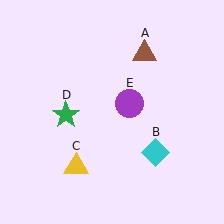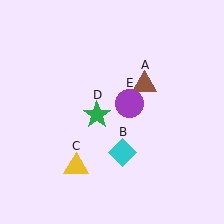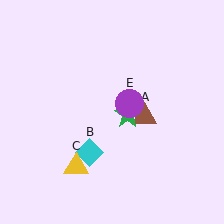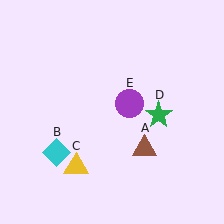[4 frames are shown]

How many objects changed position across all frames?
3 objects changed position: brown triangle (object A), cyan diamond (object B), green star (object D).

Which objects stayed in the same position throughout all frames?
Yellow triangle (object C) and purple circle (object E) remained stationary.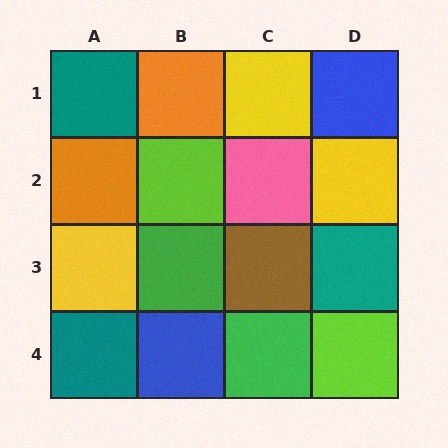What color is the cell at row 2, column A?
Orange.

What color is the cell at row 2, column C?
Pink.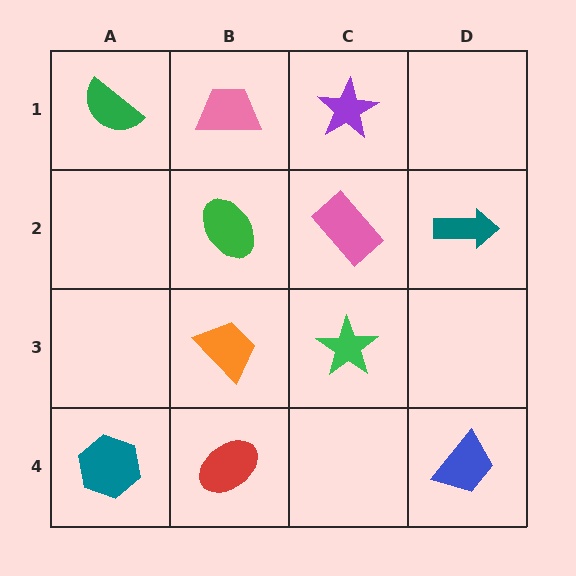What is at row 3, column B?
An orange trapezoid.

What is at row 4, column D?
A blue trapezoid.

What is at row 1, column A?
A green semicircle.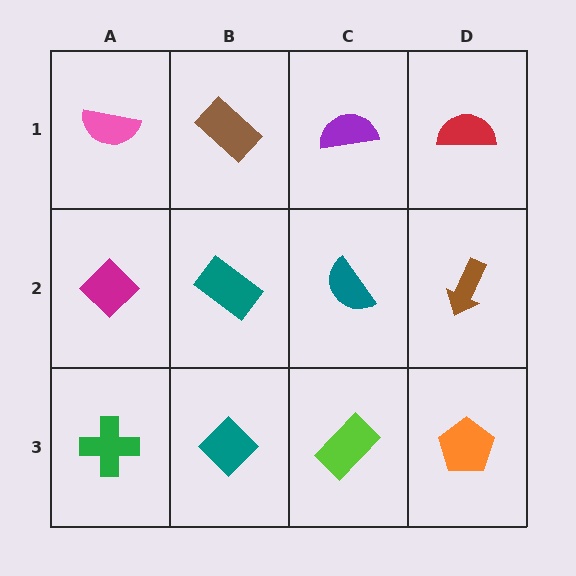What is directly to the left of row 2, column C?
A teal rectangle.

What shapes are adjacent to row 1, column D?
A brown arrow (row 2, column D), a purple semicircle (row 1, column C).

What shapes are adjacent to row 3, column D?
A brown arrow (row 2, column D), a lime rectangle (row 3, column C).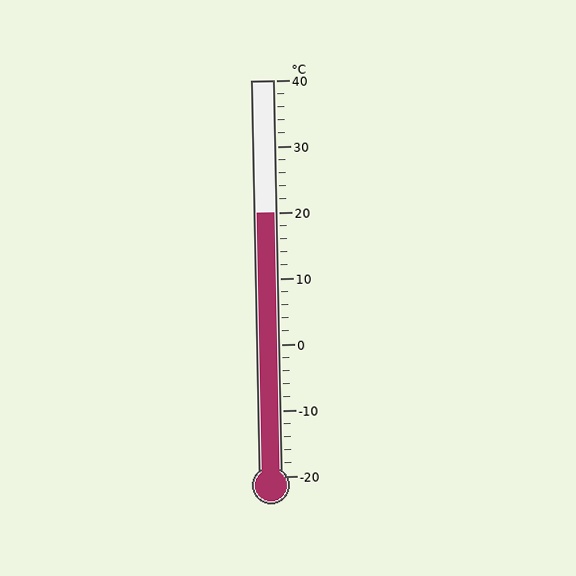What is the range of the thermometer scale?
The thermometer scale ranges from -20°C to 40°C.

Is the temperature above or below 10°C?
The temperature is above 10°C.